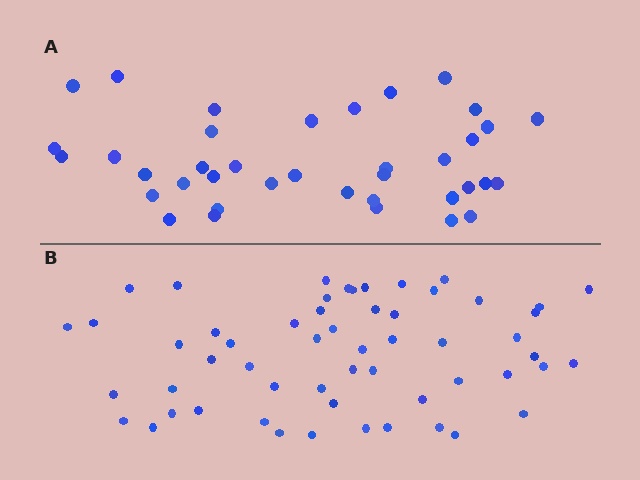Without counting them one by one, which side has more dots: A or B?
Region B (the bottom region) has more dots.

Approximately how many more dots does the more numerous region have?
Region B has approximately 20 more dots than region A.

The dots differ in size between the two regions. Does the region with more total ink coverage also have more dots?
No. Region A has more total ink coverage because its dots are larger, but region B actually contains more individual dots. Total area can be misleading — the number of items is what matters here.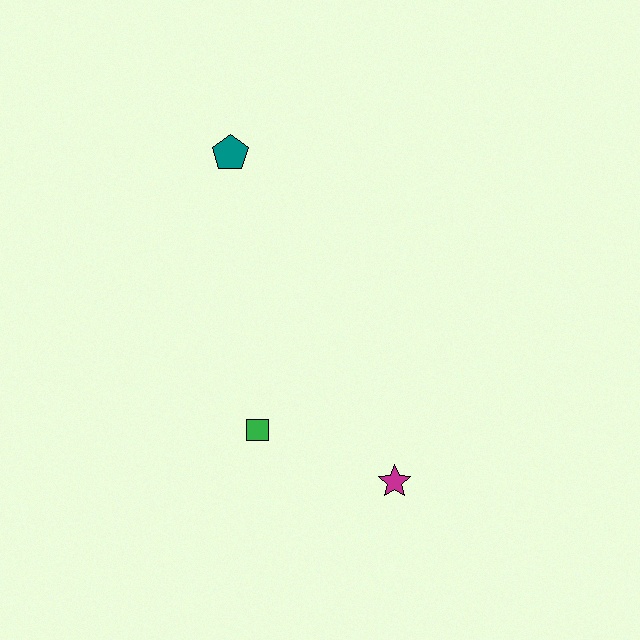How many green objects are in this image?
There is 1 green object.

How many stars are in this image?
There is 1 star.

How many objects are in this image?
There are 3 objects.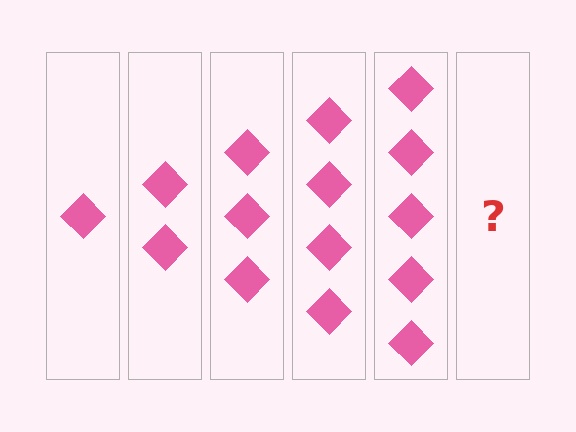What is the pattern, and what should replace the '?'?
The pattern is that each step adds one more diamond. The '?' should be 6 diamonds.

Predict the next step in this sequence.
The next step is 6 diamonds.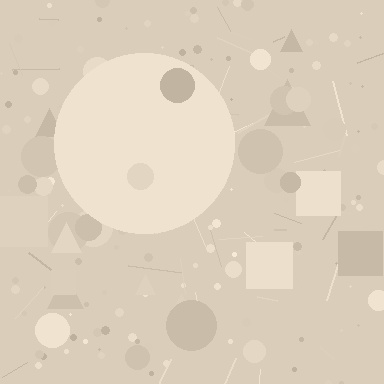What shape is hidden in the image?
A circle is hidden in the image.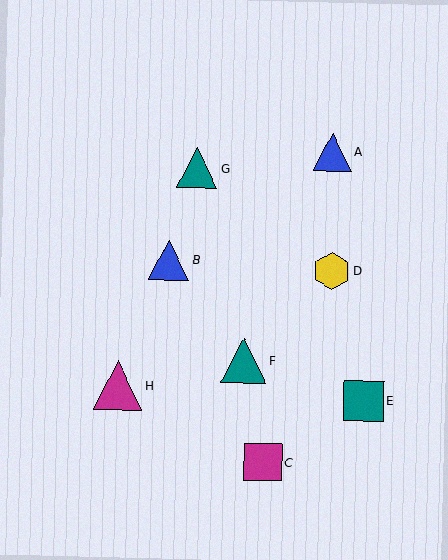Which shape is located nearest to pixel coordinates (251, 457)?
The magenta square (labeled C) at (263, 462) is nearest to that location.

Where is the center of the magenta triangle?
The center of the magenta triangle is at (118, 385).